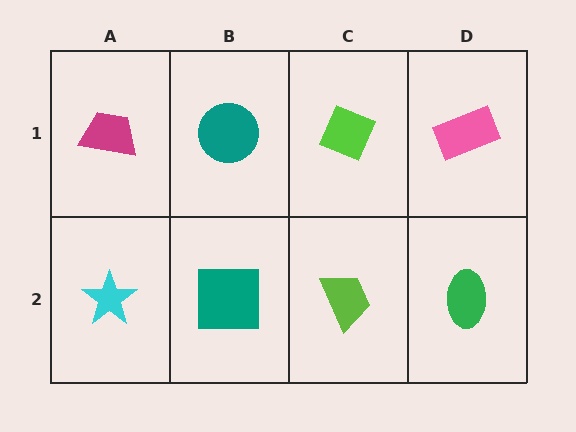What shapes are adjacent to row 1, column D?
A green ellipse (row 2, column D), a lime diamond (row 1, column C).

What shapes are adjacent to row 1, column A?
A cyan star (row 2, column A), a teal circle (row 1, column B).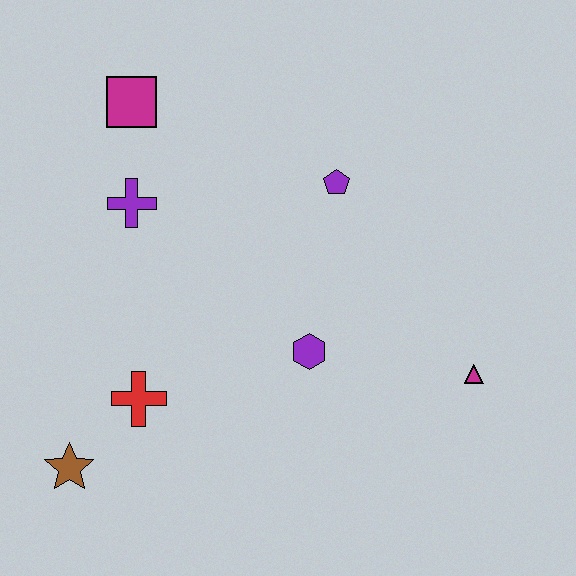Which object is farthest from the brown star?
The magenta triangle is farthest from the brown star.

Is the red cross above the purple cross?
No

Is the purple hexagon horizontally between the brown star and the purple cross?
No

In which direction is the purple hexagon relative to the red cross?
The purple hexagon is to the right of the red cross.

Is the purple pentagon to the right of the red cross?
Yes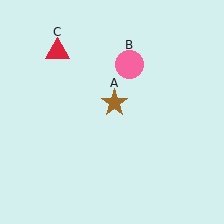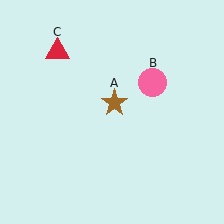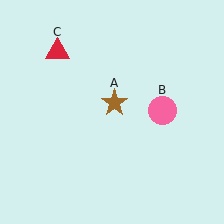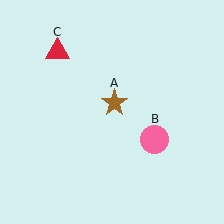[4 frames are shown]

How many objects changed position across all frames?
1 object changed position: pink circle (object B).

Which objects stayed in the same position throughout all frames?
Brown star (object A) and red triangle (object C) remained stationary.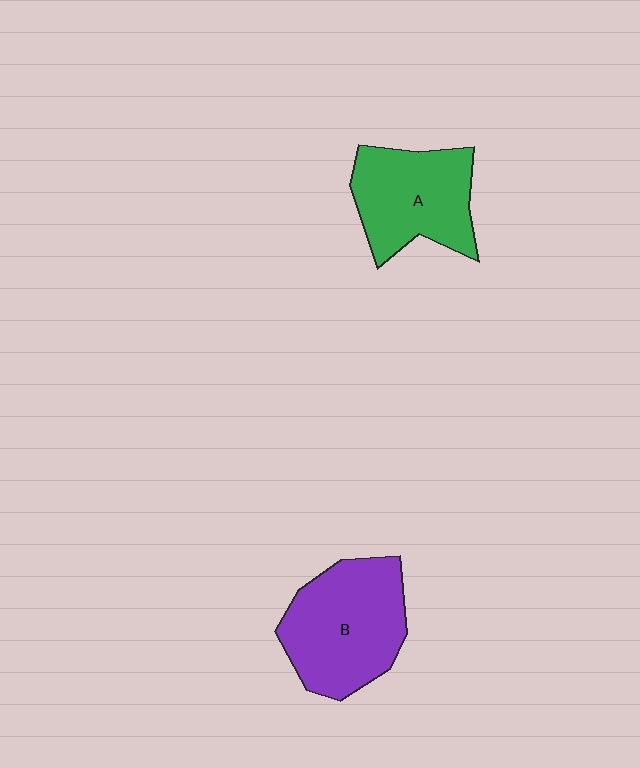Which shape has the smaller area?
Shape A (green).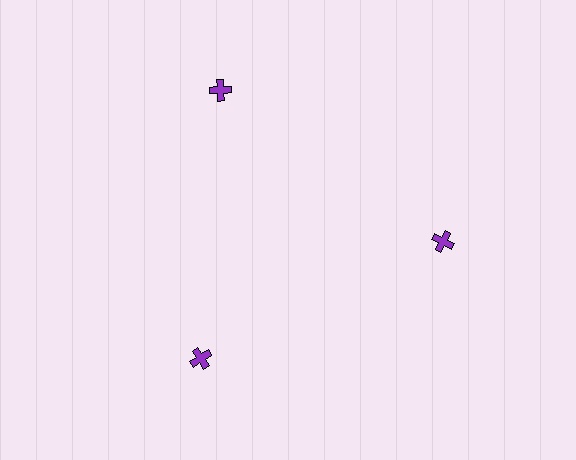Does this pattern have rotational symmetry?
Yes, this pattern has 3-fold rotational symmetry. It looks the same after rotating 120 degrees around the center.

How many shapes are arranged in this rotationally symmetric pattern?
There are 3 shapes, arranged in 3 groups of 1.